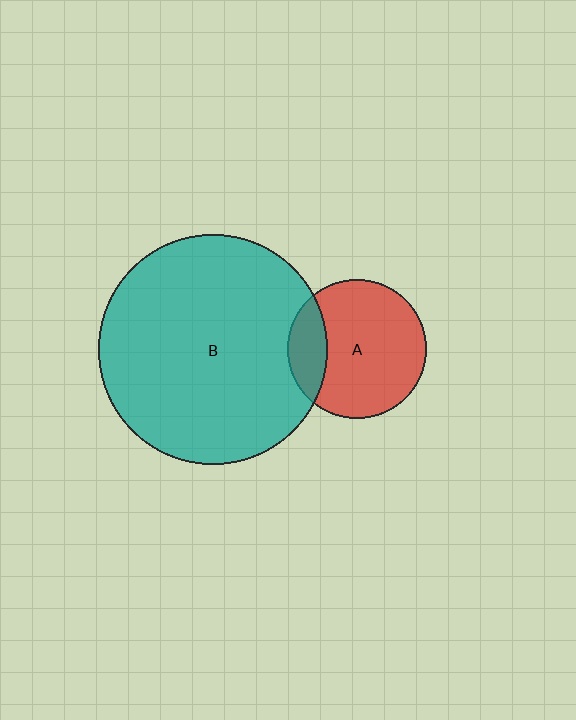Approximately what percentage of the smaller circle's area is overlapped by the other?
Approximately 20%.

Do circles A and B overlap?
Yes.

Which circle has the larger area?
Circle B (teal).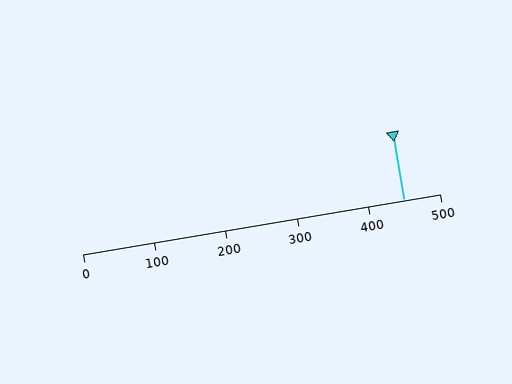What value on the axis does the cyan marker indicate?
The marker indicates approximately 450.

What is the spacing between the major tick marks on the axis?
The major ticks are spaced 100 apart.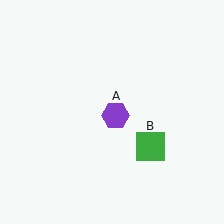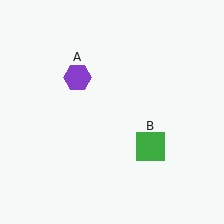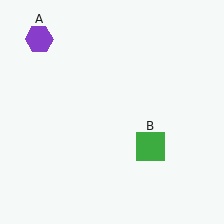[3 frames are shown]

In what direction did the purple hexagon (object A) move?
The purple hexagon (object A) moved up and to the left.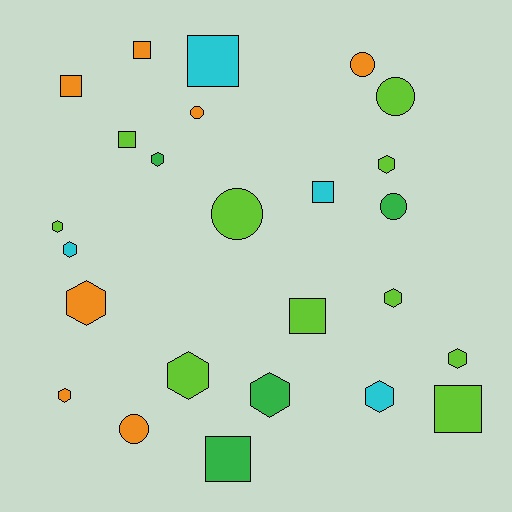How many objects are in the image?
There are 25 objects.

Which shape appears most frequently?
Hexagon, with 11 objects.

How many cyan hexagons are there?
There are 2 cyan hexagons.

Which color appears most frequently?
Lime, with 10 objects.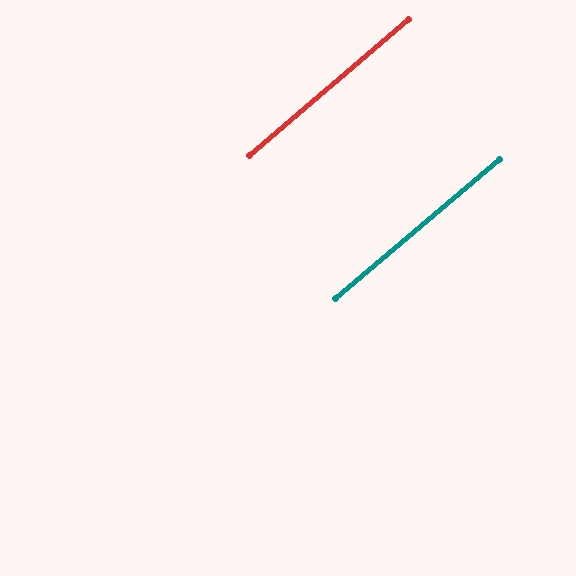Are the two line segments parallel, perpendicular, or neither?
Parallel — their directions differ by only 0.3°.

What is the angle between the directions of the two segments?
Approximately 0 degrees.